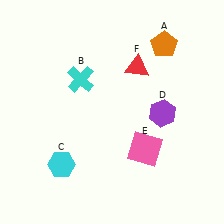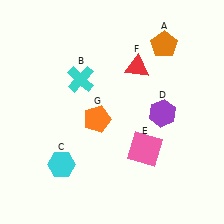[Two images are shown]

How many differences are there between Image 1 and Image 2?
There is 1 difference between the two images.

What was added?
An orange pentagon (G) was added in Image 2.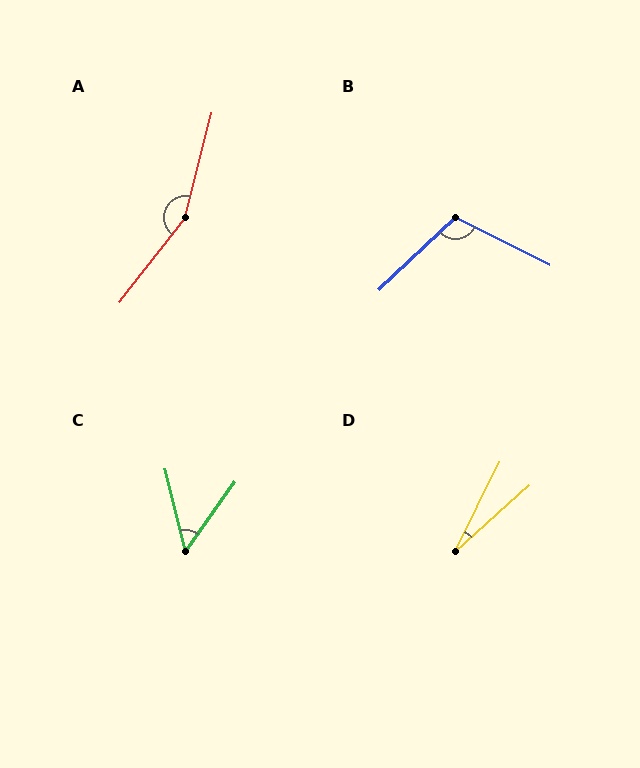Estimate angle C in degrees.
Approximately 49 degrees.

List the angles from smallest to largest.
D (22°), C (49°), B (110°), A (156°).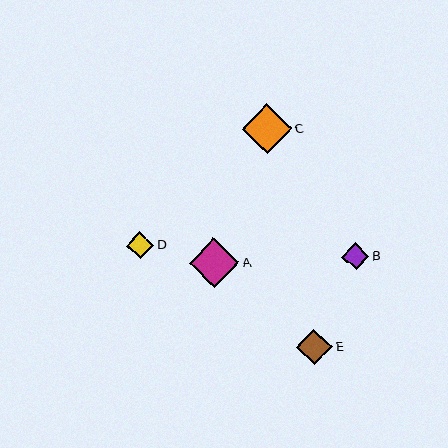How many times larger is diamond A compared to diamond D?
Diamond A is approximately 1.8 times the size of diamond D.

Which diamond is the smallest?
Diamond D is the smallest with a size of approximately 27 pixels.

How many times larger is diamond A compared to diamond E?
Diamond A is approximately 1.4 times the size of diamond E.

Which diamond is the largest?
Diamond C is the largest with a size of approximately 50 pixels.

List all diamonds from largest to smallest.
From largest to smallest: C, A, E, B, D.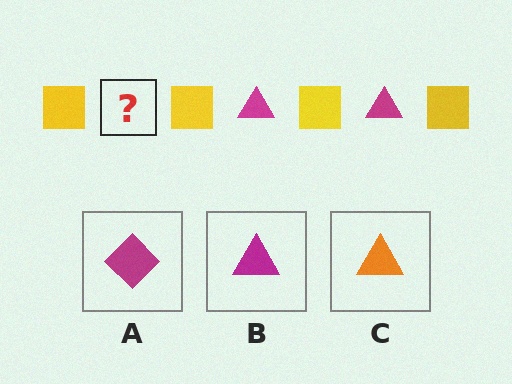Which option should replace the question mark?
Option B.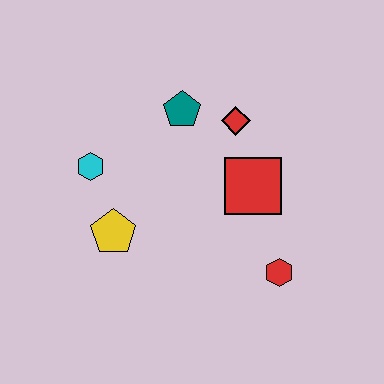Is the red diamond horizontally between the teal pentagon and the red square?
Yes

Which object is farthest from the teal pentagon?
The red hexagon is farthest from the teal pentagon.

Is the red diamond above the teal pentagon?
No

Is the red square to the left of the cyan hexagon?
No